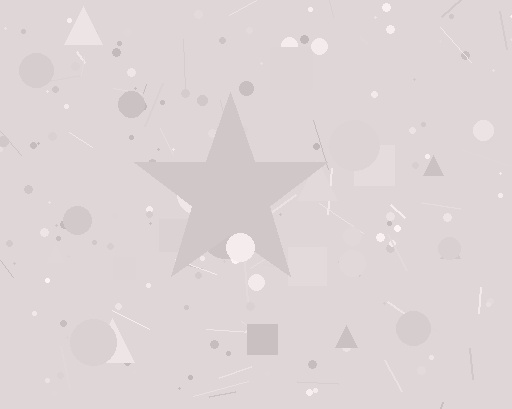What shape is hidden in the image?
A star is hidden in the image.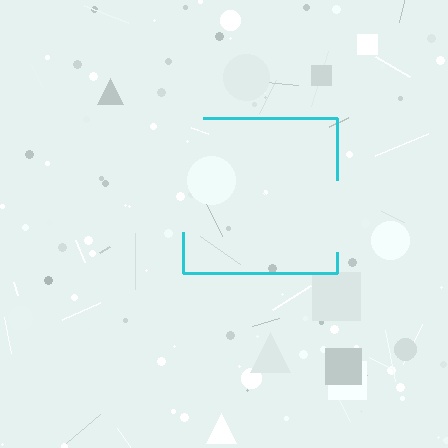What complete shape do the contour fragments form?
The contour fragments form a square.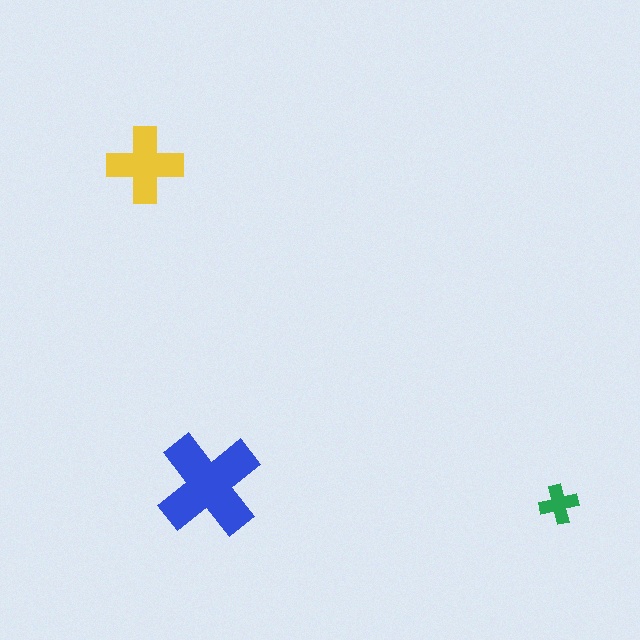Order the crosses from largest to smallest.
the blue one, the yellow one, the green one.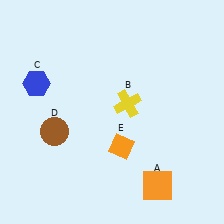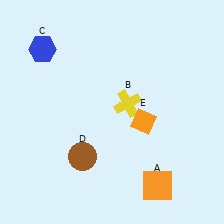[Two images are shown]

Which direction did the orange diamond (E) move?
The orange diamond (E) moved up.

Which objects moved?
The objects that moved are: the blue hexagon (C), the brown circle (D), the orange diamond (E).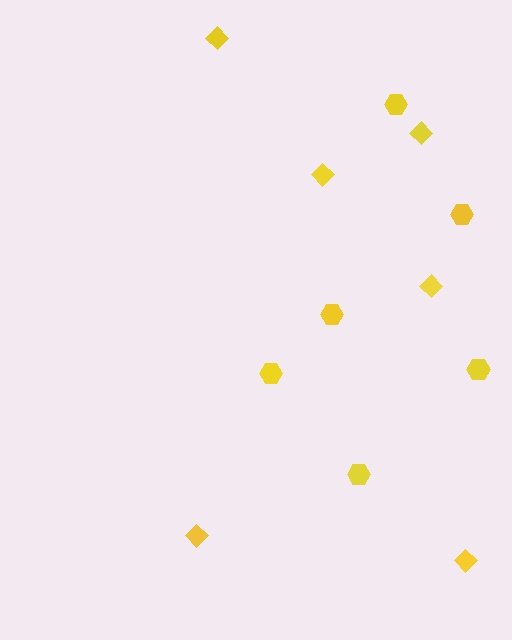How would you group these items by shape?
There are 2 groups: one group of hexagons (6) and one group of diamonds (6).